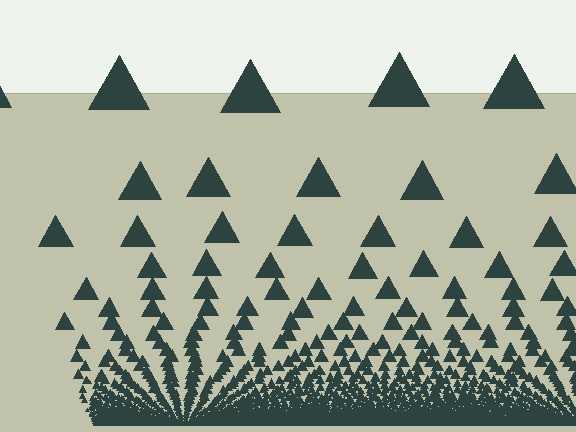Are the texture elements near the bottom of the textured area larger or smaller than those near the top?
Smaller. The gradient is inverted — elements near the bottom are smaller and denser.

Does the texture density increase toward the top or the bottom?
Density increases toward the bottom.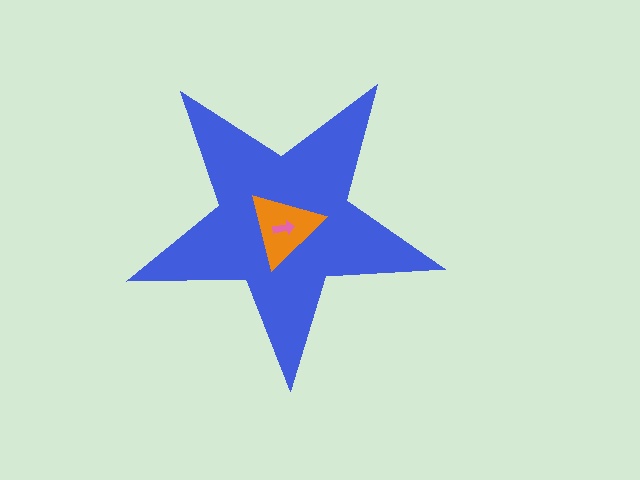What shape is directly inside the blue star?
The orange triangle.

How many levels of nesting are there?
3.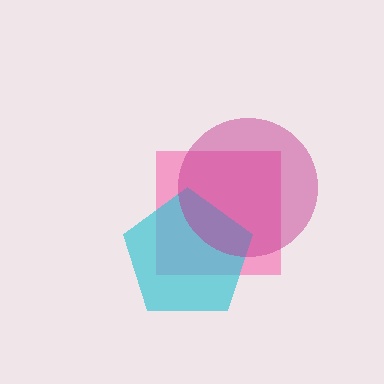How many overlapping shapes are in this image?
There are 3 overlapping shapes in the image.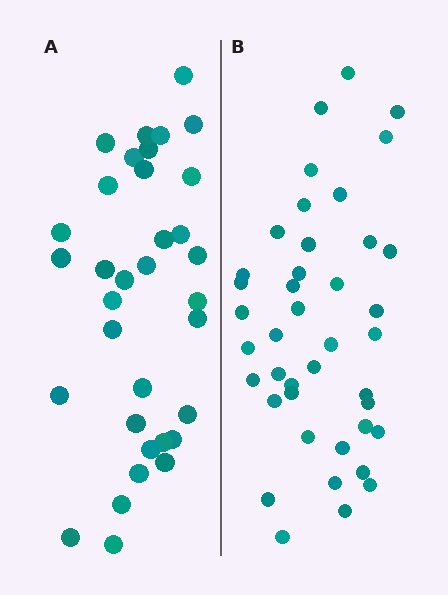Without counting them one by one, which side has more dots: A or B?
Region B (the right region) has more dots.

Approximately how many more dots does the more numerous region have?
Region B has roughly 8 or so more dots than region A.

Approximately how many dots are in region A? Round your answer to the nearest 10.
About 30 dots. (The exact count is 34, which rounds to 30.)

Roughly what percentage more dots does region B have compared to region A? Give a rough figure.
About 20% more.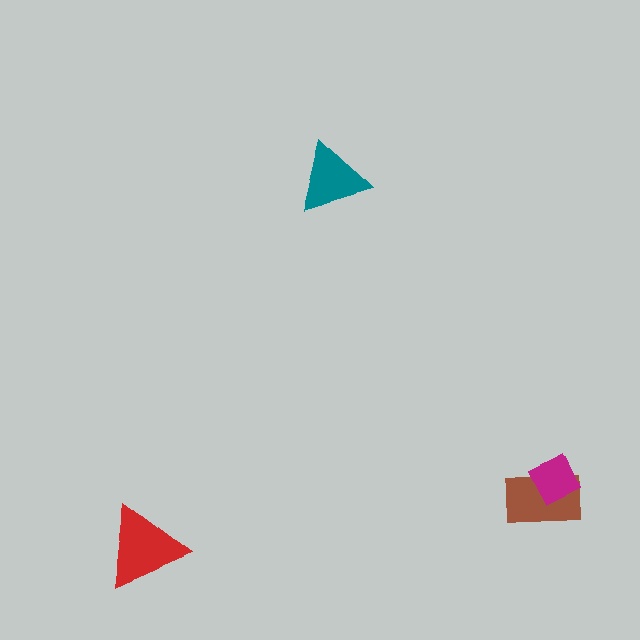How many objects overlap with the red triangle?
0 objects overlap with the red triangle.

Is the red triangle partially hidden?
No, no other shape covers it.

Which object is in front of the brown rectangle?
The magenta diamond is in front of the brown rectangle.